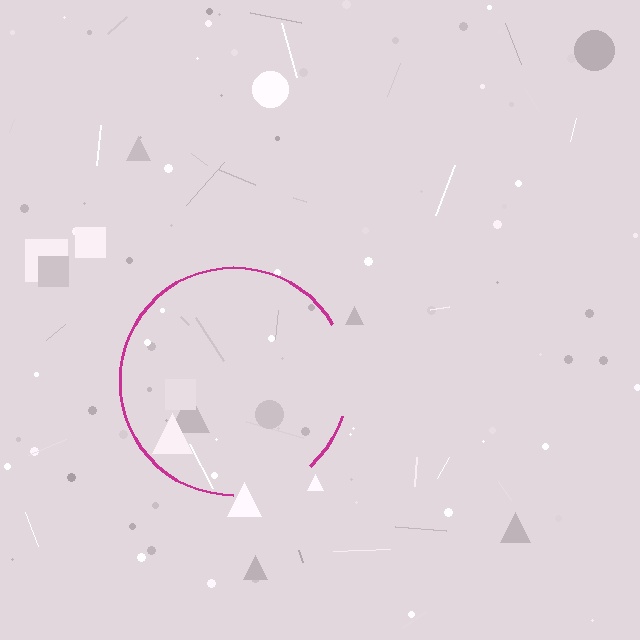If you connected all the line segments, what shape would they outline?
They would outline a circle.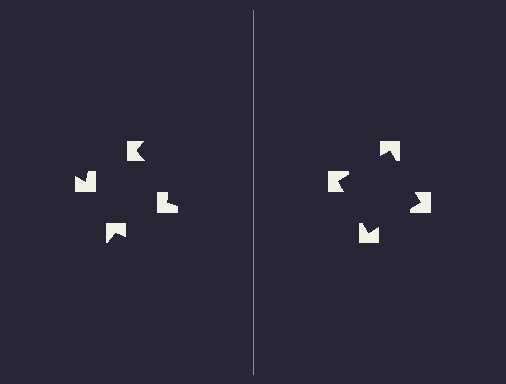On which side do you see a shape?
An illusory square appears on the right side. On the left side the wedge cuts are rotated, so no coherent shape forms.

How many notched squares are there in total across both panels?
8 — 4 on each side.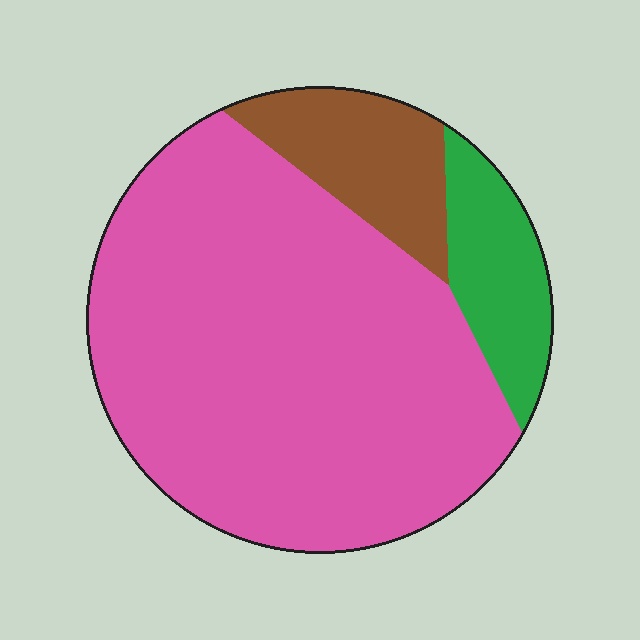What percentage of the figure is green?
Green covers 12% of the figure.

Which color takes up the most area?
Pink, at roughly 75%.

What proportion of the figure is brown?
Brown takes up about one eighth (1/8) of the figure.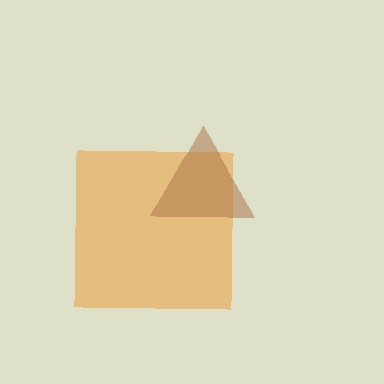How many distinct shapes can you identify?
There are 2 distinct shapes: an orange square, a brown triangle.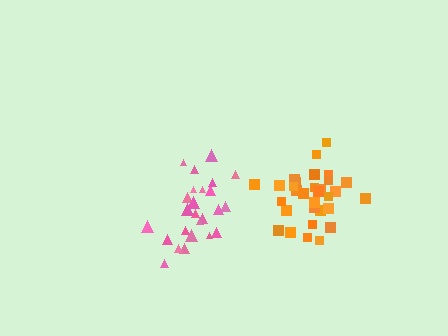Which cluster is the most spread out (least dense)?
Pink.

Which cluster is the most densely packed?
Orange.